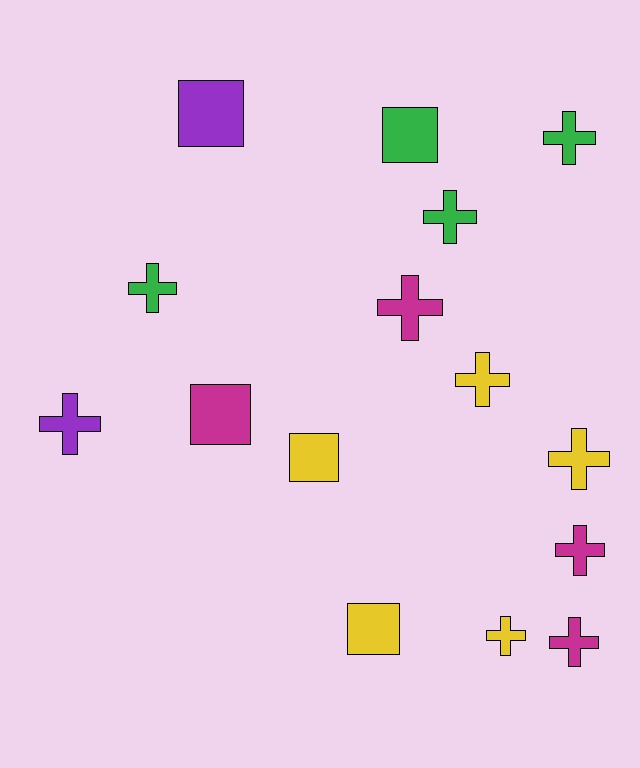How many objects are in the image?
There are 15 objects.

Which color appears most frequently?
Yellow, with 5 objects.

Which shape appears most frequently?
Cross, with 10 objects.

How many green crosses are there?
There are 3 green crosses.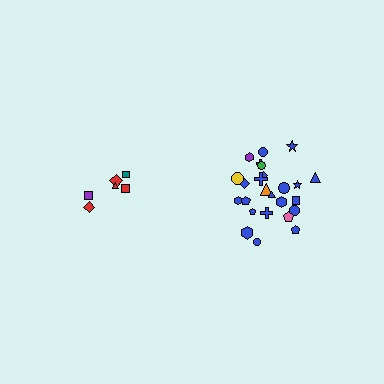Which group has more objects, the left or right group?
The right group.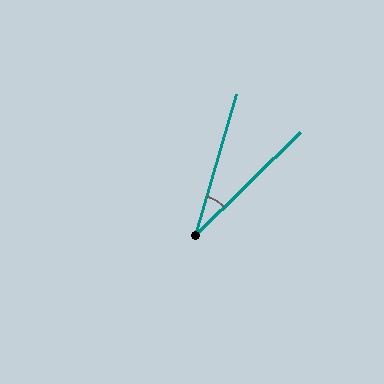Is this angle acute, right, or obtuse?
It is acute.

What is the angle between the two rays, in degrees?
Approximately 29 degrees.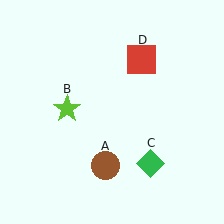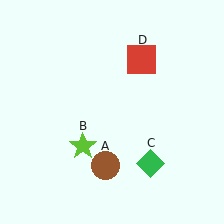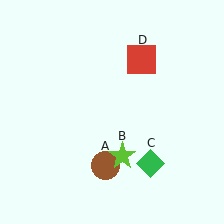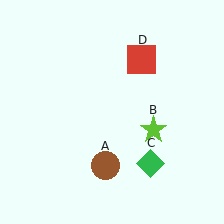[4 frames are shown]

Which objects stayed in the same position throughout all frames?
Brown circle (object A) and green diamond (object C) and red square (object D) remained stationary.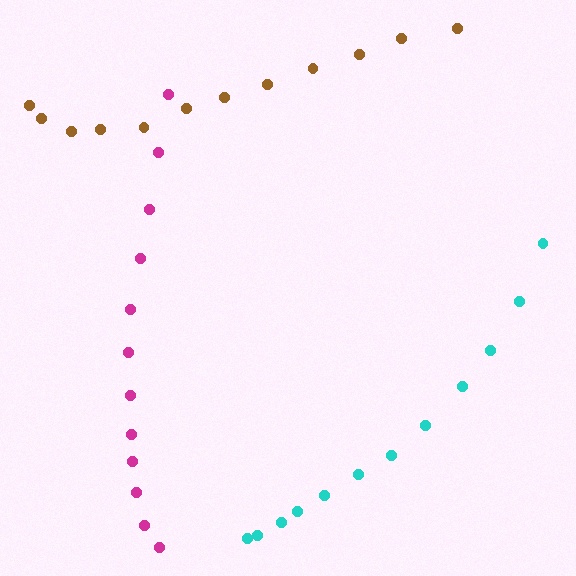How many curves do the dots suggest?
There are 3 distinct paths.